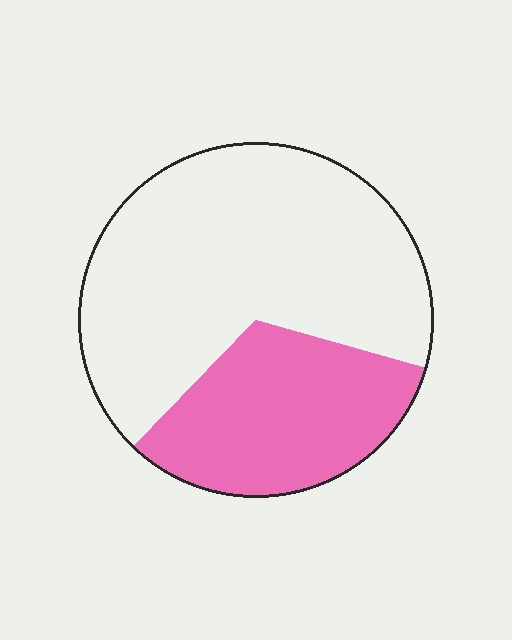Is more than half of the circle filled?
No.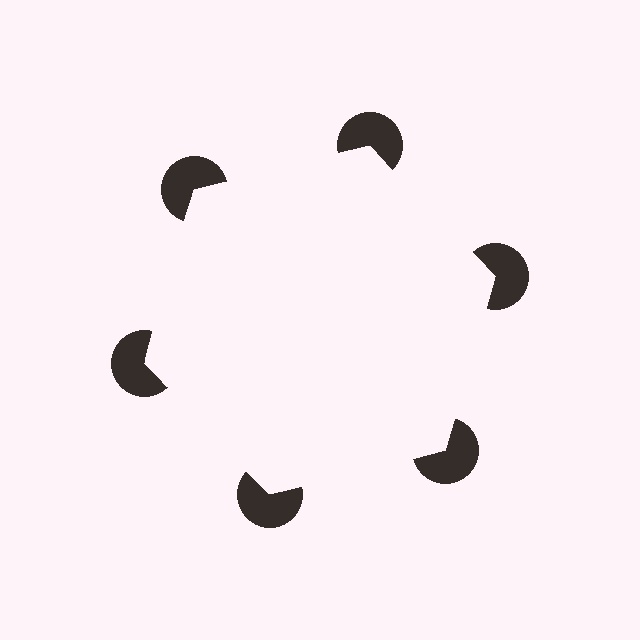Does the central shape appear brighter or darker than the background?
It typically appears slightly brighter than the background, even though no actual brightness change is drawn.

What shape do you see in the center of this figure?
An illusory hexagon — its edges are inferred from the aligned wedge cuts in the pac-man discs, not physically drawn.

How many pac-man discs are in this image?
There are 6 — one at each vertex of the illusory hexagon.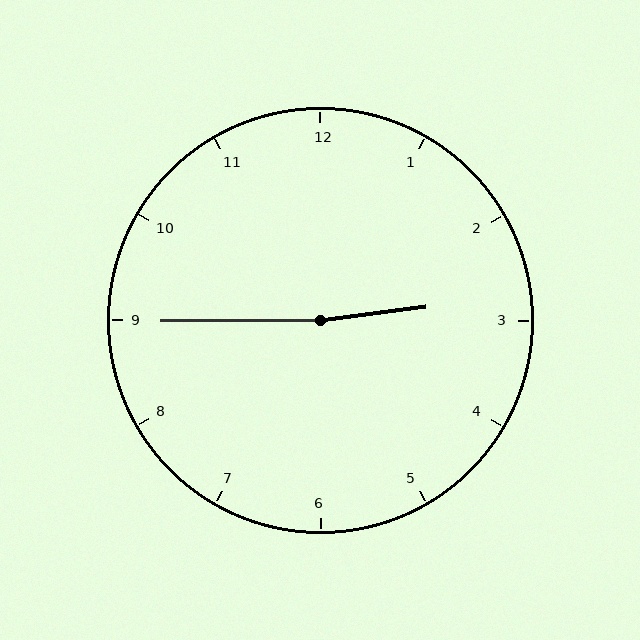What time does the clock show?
2:45.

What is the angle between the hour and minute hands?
Approximately 172 degrees.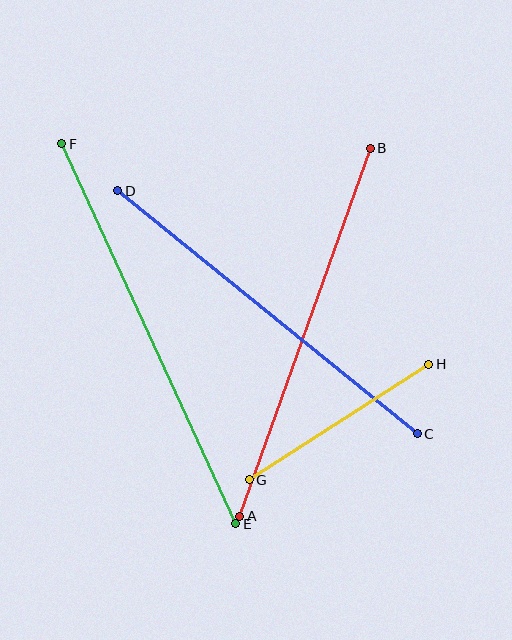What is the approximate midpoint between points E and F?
The midpoint is at approximately (149, 334) pixels.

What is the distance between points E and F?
The distance is approximately 418 pixels.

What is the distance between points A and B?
The distance is approximately 391 pixels.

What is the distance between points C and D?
The distance is approximately 386 pixels.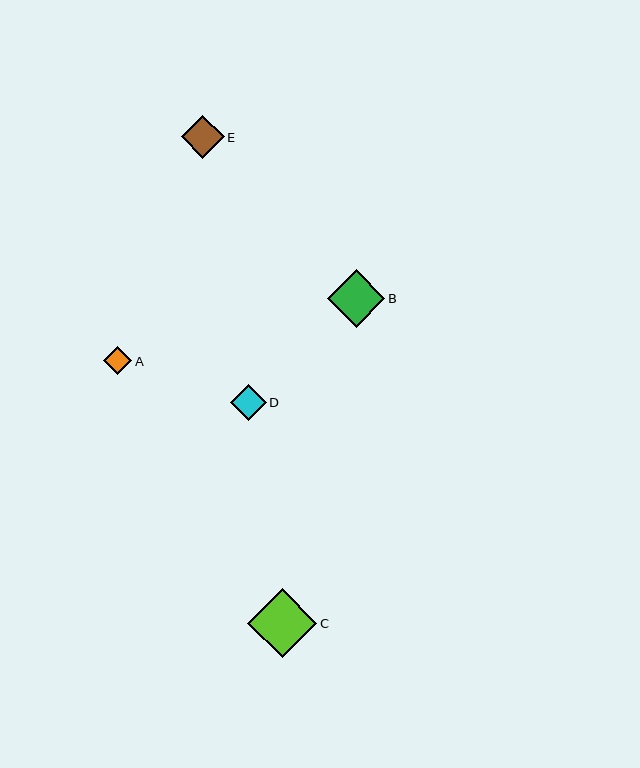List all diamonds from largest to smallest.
From largest to smallest: C, B, E, D, A.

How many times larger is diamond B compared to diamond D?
Diamond B is approximately 1.6 times the size of diamond D.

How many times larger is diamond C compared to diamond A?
Diamond C is approximately 2.5 times the size of diamond A.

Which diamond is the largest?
Diamond C is the largest with a size of approximately 69 pixels.